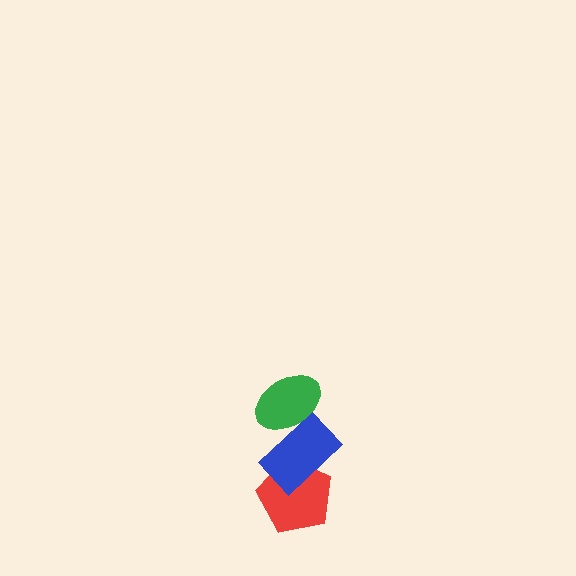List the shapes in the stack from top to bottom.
From top to bottom: the green ellipse, the blue rectangle, the red pentagon.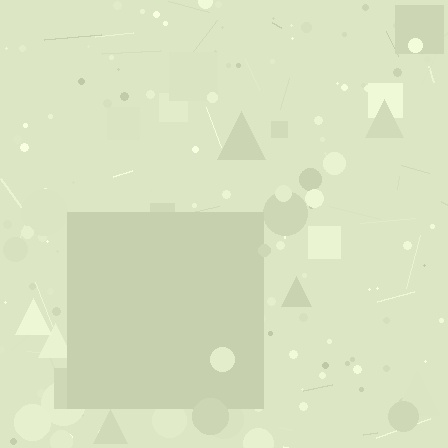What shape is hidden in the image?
A square is hidden in the image.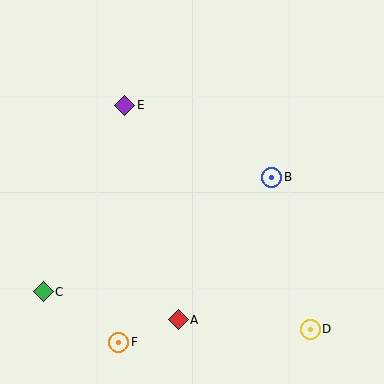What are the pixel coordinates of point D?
Point D is at (310, 329).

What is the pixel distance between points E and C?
The distance between E and C is 204 pixels.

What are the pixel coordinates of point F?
Point F is at (119, 342).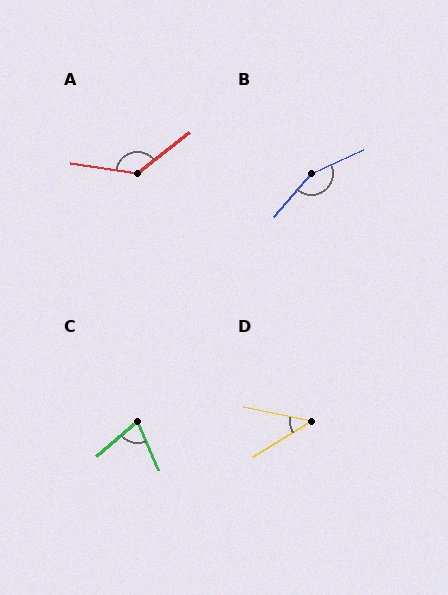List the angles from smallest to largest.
D (43°), C (73°), A (133°), B (156°).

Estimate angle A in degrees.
Approximately 133 degrees.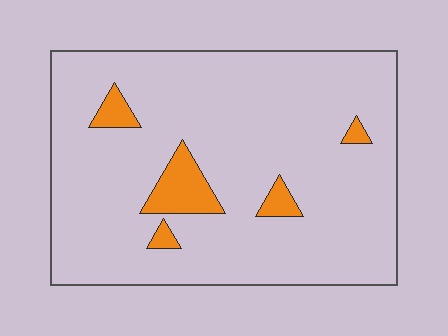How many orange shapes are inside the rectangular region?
5.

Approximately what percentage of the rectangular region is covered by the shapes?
Approximately 10%.